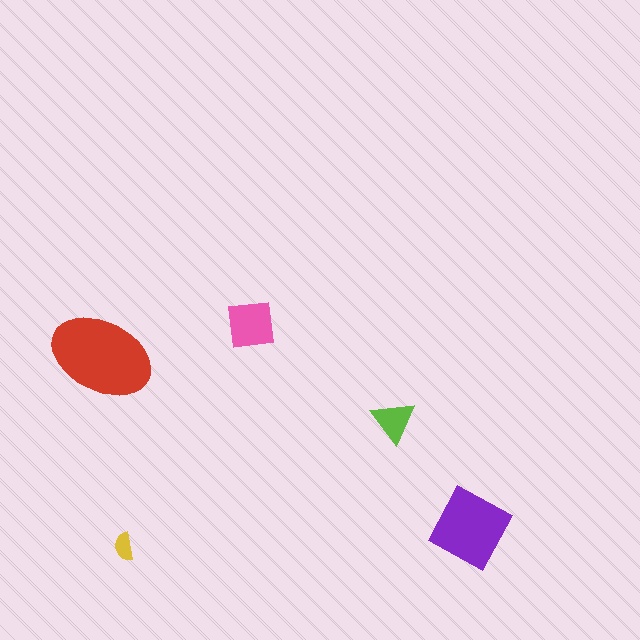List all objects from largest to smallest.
The red ellipse, the purple square, the pink square, the lime triangle, the yellow semicircle.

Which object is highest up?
The pink square is topmost.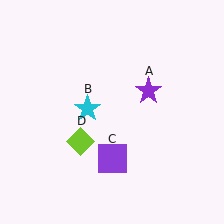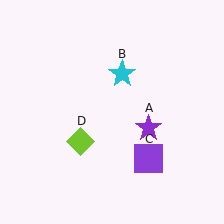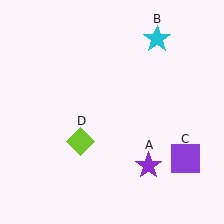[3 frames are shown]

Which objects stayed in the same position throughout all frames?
Lime diamond (object D) remained stationary.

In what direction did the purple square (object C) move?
The purple square (object C) moved right.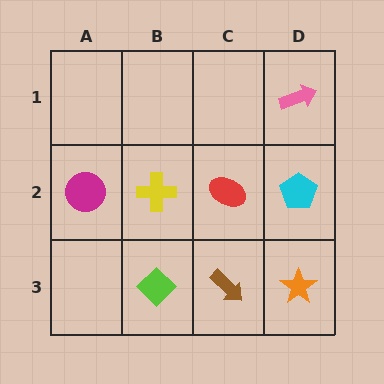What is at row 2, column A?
A magenta circle.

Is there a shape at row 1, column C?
No, that cell is empty.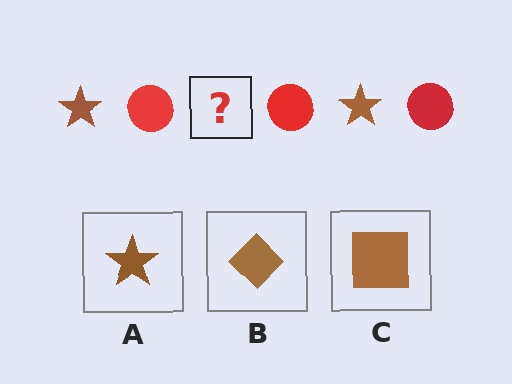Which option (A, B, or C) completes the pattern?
A.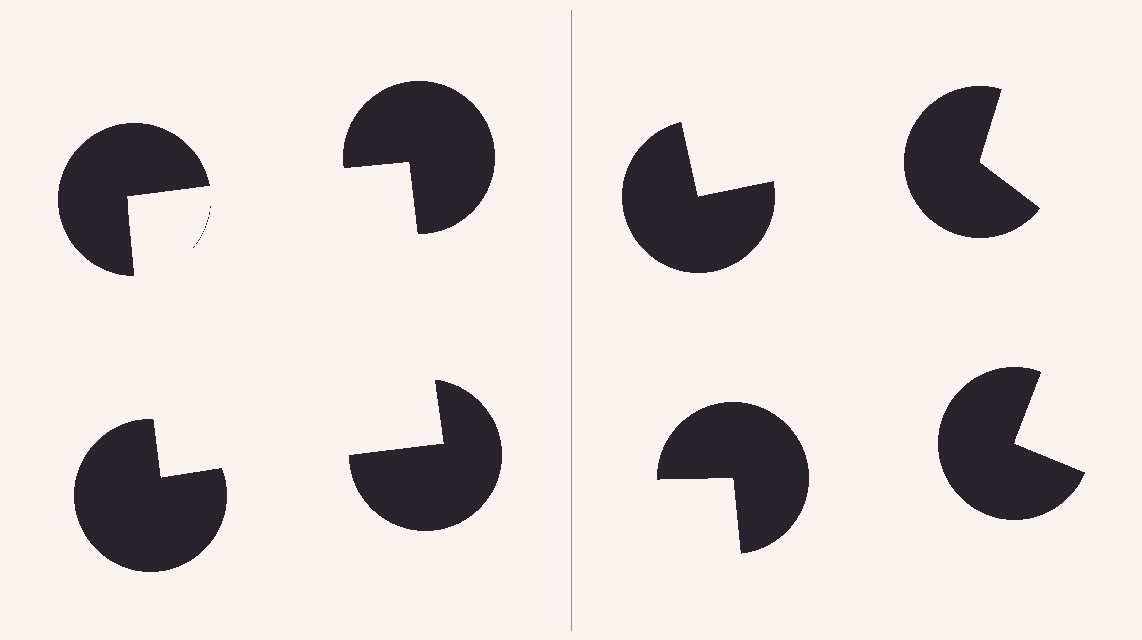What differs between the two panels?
The pac-man discs are positioned identically on both sides; only the wedge orientations differ. On the left they align to a square; on the right they are misaligned.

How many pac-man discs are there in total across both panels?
8 — 4 on each side.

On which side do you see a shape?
An illusory square appears on the left side. On the right side the wedge cuts are rotated, so no coherent shape forms.